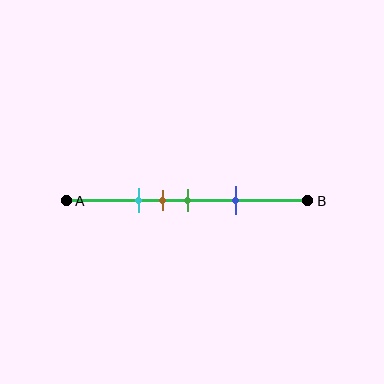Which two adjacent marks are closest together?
The brown and green marks are the closest adjacent pair.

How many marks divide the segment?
There are 4 marks dividing the segment.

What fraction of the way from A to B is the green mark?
The green mark is approximately 50% (0.5) of the way from A to B.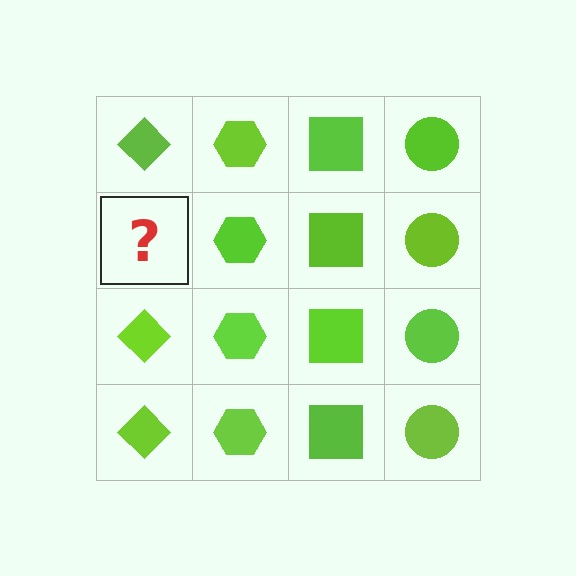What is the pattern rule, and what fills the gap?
The rule is that each column has a consistent shape. The gap should be filled with a lime diamond.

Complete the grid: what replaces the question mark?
The question mark should be replaced with a lime diamond.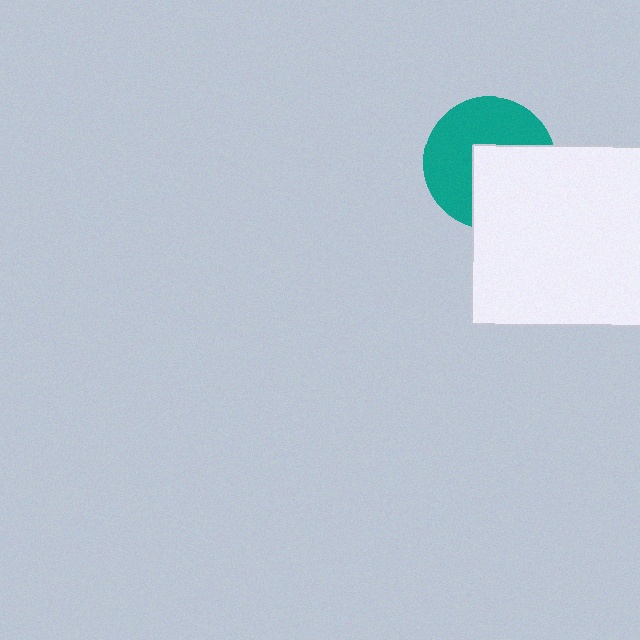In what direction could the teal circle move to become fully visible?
The teal circle could move toward the upper-left. That would shift it out from behind the white square entirely.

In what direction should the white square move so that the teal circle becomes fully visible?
The white square should move toward the lower-right. That is the shortest direction to clear the overlap and leave the teal circle fully visible.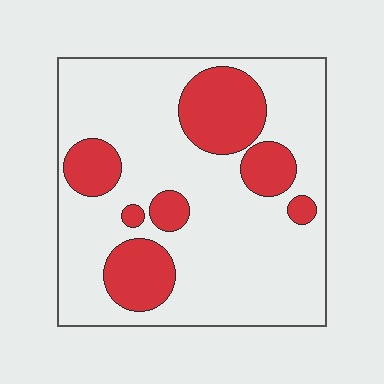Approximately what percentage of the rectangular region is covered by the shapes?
Approximately 25%.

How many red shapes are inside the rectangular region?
7.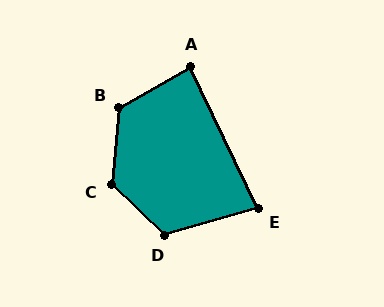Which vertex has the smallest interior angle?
E, at approximately 80 degrees.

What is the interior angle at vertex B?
Approximately 125 degrees (obtuse).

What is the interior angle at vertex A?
Approximately 86 degrees (approximately right).